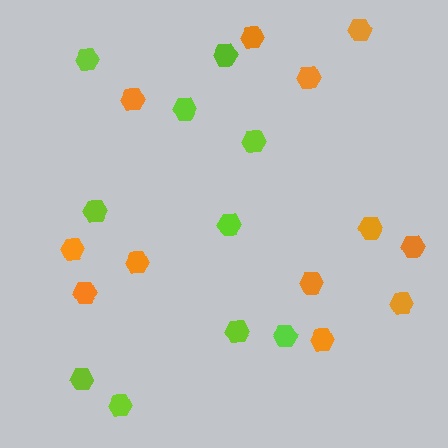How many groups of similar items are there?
There are 2 groups: one group of lime hexagons (10) and one group of orange hexagons (12).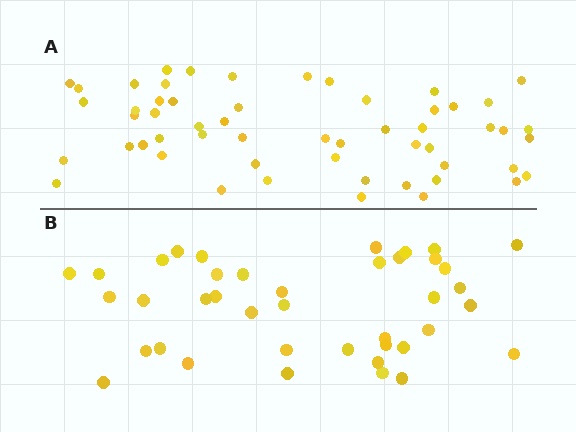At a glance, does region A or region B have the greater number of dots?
Region A (the top region) has more dots.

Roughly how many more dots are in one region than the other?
Region A has approximately 15 more dots than region B.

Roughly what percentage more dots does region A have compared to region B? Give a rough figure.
About 40% more.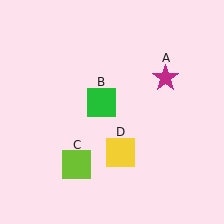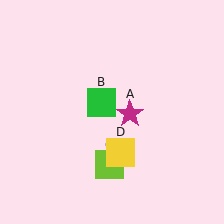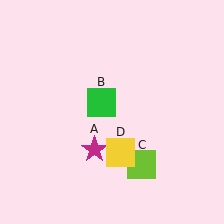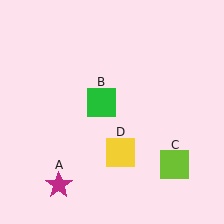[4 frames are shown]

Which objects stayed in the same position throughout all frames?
Green square (object B) and yellow square (object D) remained stationary.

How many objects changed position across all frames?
2 objects changed position: magenta star (object A), lime square (object C).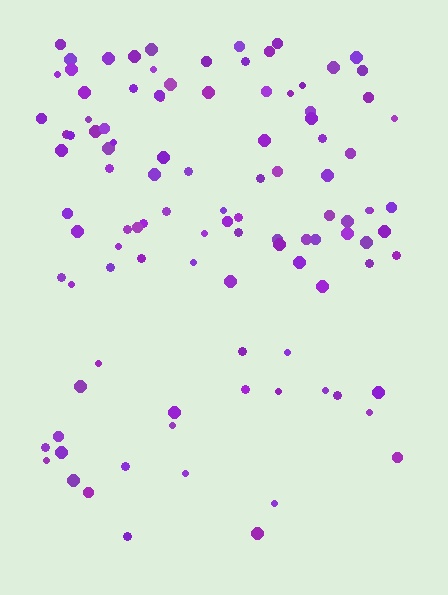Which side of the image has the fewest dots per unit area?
The bottom.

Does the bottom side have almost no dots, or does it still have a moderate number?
Still a moderate number, just noticeably fewer than the top.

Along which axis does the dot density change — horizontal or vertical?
Vertical.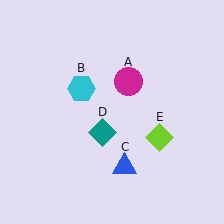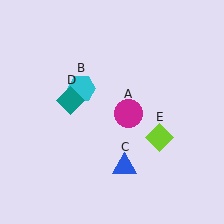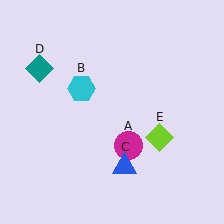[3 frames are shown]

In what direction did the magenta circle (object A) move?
The magenta circle (object A) moved down.